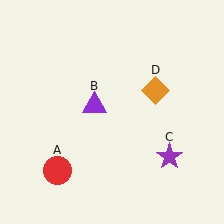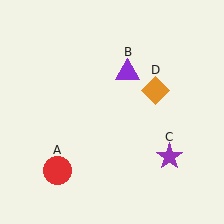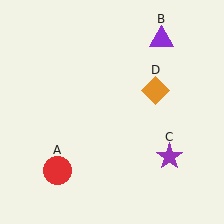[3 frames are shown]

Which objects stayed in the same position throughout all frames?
Red circle (object A) and purple star (object C) and orange diamond (object D) remained stationary.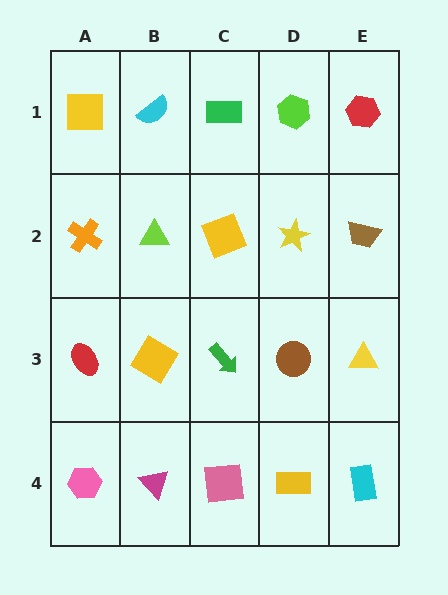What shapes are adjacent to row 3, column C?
A yellow square (row 2, column C), a pink square (row 4, column C), a yellow diamond (row 3, column B), a brown circle (row 3, column D).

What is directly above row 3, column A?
An orange cross.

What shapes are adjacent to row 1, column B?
A lime triangle (row 2, column B), a yellow square (row 1, column A), a green rectangle (row 1, column C).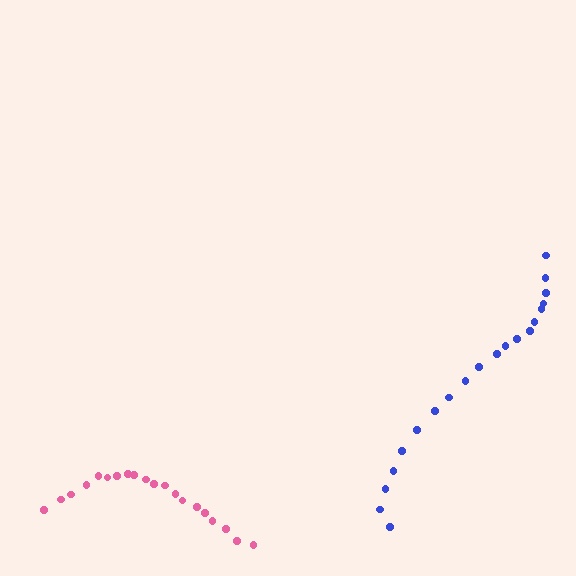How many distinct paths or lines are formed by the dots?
There are 2 distinct paths.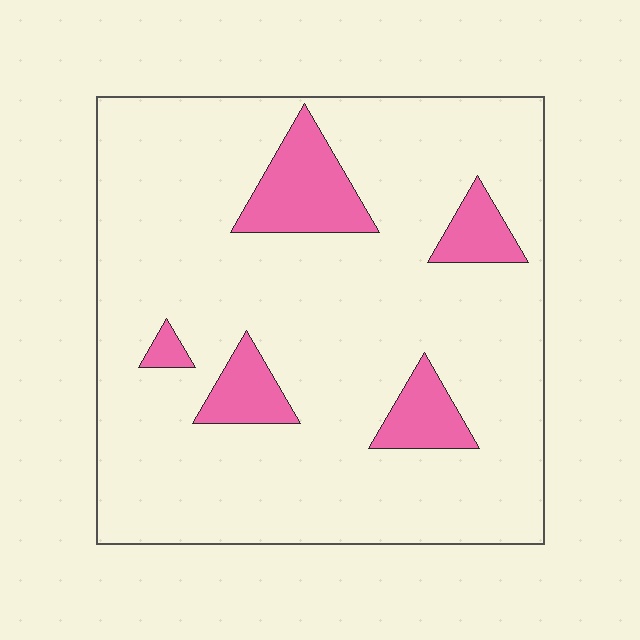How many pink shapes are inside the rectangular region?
5.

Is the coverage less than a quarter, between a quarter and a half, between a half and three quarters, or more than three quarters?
Less than a quarter.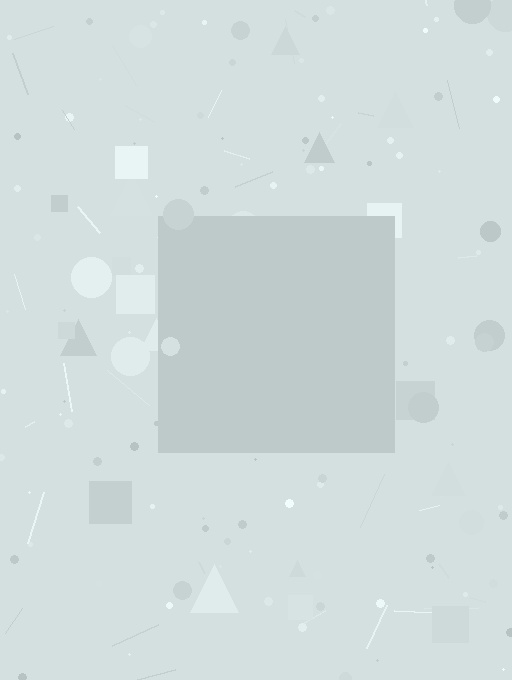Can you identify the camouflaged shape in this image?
The camouflaged shape is a square.